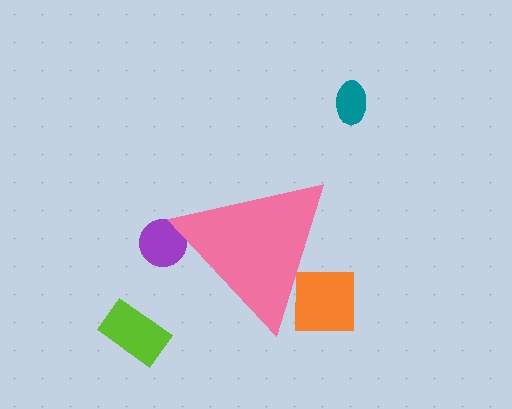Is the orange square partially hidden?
Yes, the orange square is partially hidden behind the pink triangle.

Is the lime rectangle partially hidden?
No, the lime rectangle is fully visible.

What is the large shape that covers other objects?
A pink triangle.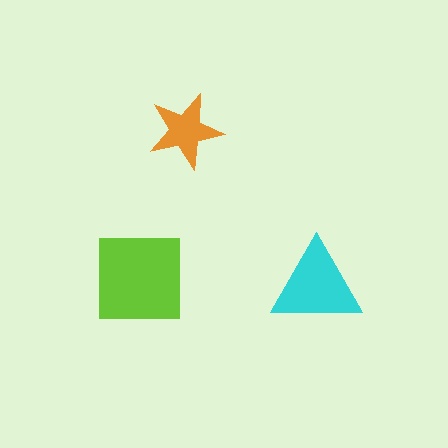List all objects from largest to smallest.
The lime square, the cyan triangle, the orange star.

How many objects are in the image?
There are 3 objects in the image.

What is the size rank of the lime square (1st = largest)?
1st.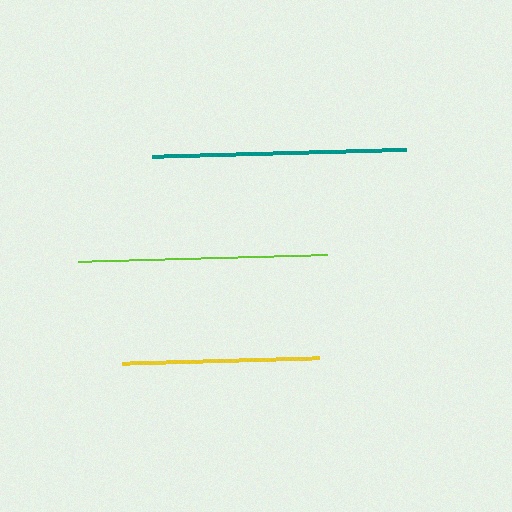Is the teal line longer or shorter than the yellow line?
The teal line is longer than the yellow line.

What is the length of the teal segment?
The teal segment is approximately 254 pixels long.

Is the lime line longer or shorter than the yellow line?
The lime line is longer than the yellow line.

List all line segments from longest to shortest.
From longest to shortest: teal, lime, yellow.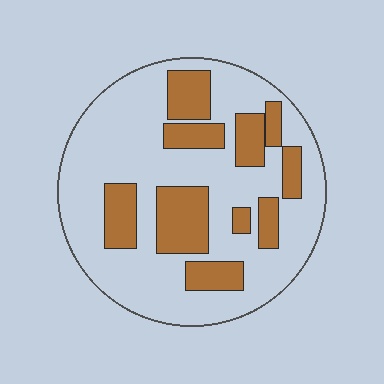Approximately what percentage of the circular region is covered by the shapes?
Approximately 30%.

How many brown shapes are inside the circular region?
10.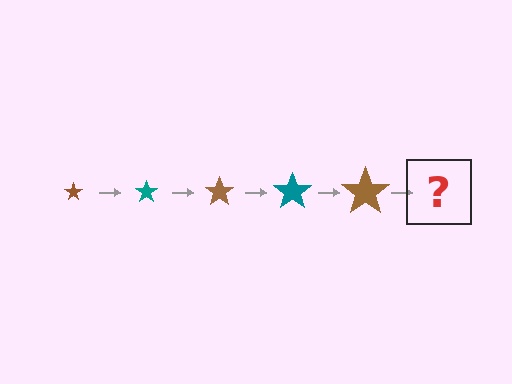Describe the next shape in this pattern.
It should be a teal star, larger than the previous one.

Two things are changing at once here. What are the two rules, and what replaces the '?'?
The two rules are that the star grows larger each step and the color cycles through brown and teal. The '?' should be a teal star, larger than the previous one.